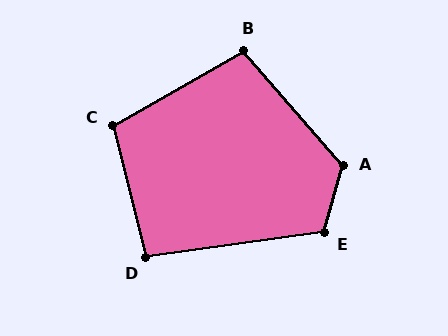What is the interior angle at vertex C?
Approximately 106 degrees (obtuse).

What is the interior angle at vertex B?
Approximately 101 degrees (obtuse).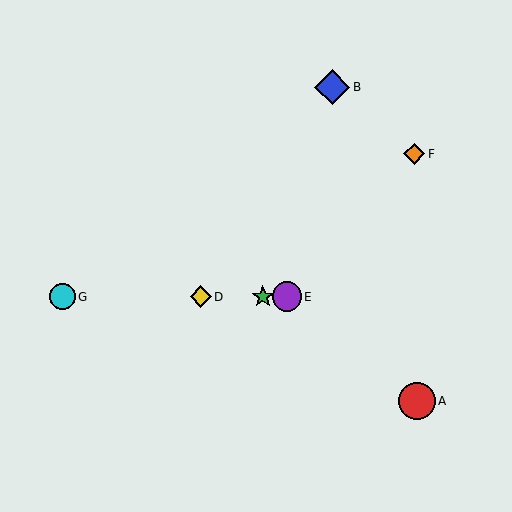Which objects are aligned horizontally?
Objects C, D, E, G are aligned horizontally.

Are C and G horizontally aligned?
Yes, both are at y≈297.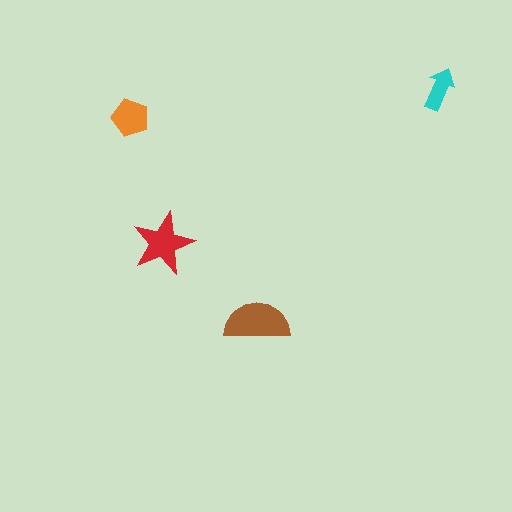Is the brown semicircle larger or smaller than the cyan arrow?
Larger.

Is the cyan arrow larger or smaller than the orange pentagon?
Smaller.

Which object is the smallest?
The cyan arrow.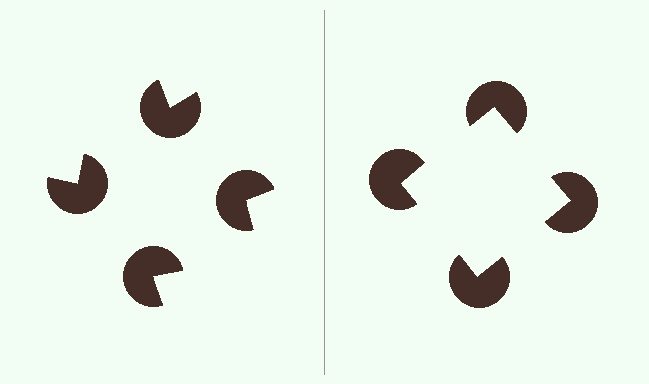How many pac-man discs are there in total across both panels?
8 — 4 on each side.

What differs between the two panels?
The pac-man discs are positioned identically on both sides; only the wedge orientations differ. On the right they align to a square; on the left they are misaligned.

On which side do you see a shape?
An illusory square appears on the right side. On the left side the wedge cuts are rotated, so no coherent shape forms.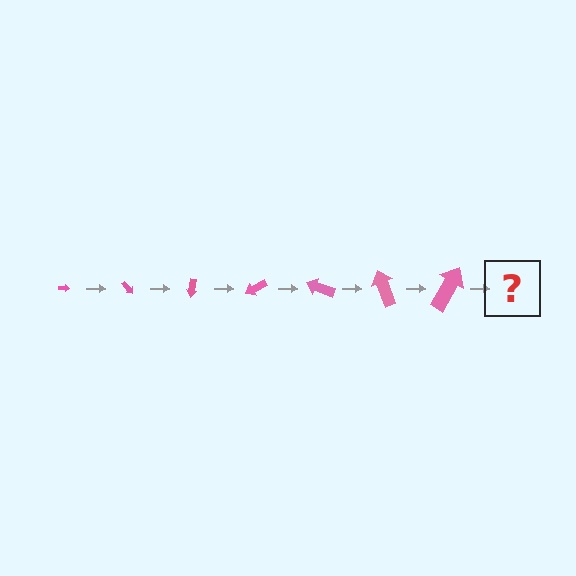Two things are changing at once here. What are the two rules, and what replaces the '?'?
The two rules are that the arrow grows larger each step and it rotates 50 degrees each step. The '?' should be an arrow, larger than the previous one and rotated 350 degrees from the start.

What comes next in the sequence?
The next element should be an arrow, larger than the previous one and rotated 350 degrees from the start.